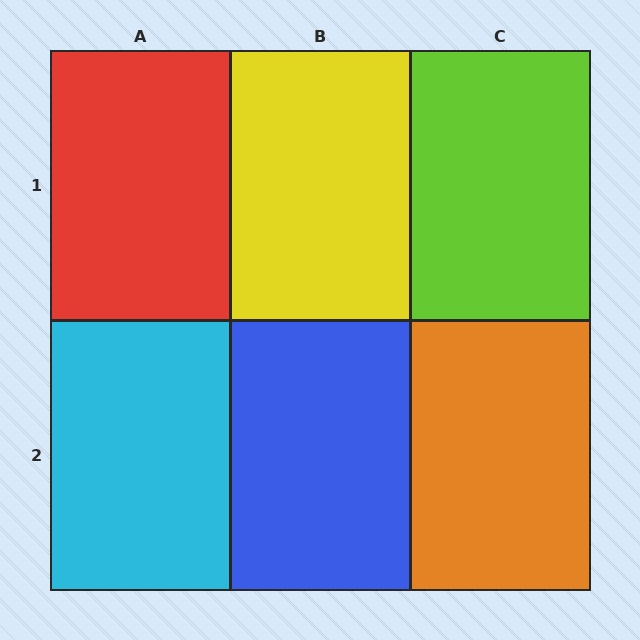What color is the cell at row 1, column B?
Yellow.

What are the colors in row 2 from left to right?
Cyan, blue, orange.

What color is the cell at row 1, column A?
Red.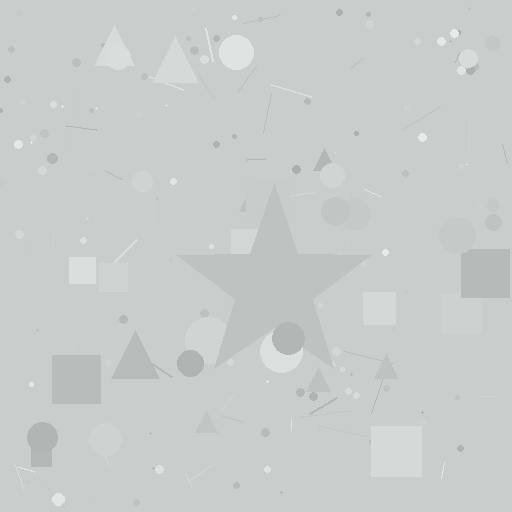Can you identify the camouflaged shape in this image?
The camouflaged shape is a star.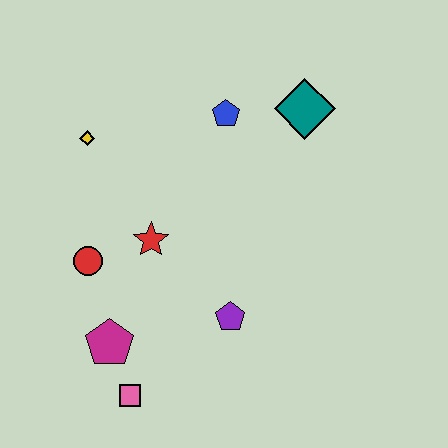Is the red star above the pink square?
Yes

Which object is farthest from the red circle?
The teal diamond is farthest from the red circle.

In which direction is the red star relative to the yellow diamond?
The red star is below the yellow diamond.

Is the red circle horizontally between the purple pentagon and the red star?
No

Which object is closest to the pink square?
The magenta pentagon is closest to the pink square.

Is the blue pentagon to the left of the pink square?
No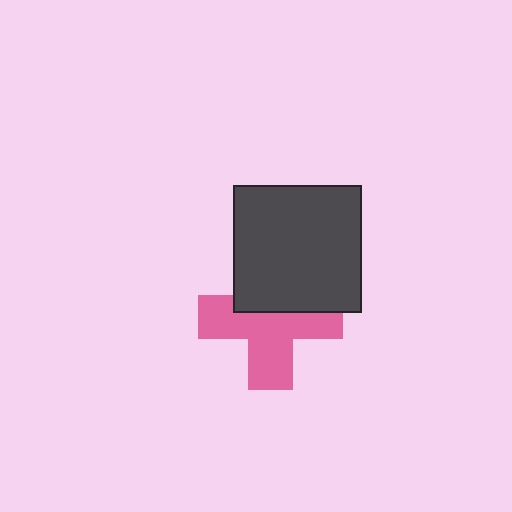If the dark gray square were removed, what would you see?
You would see the complete pink cross.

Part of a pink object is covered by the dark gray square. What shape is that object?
It is a cross.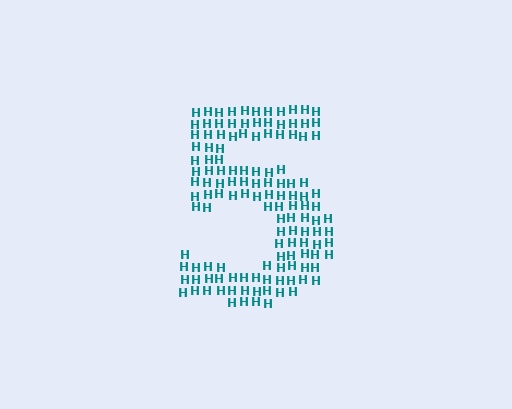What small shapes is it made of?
It is made of small letter H's.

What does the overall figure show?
The overall figure shows the digit 5.